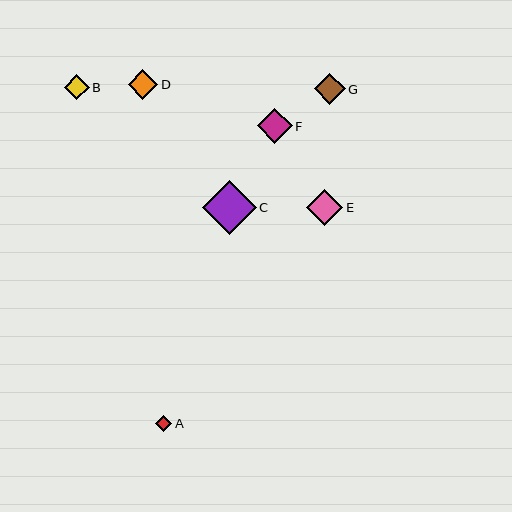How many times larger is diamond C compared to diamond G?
Diamond C is approximately 1.7 times the size of diamond G.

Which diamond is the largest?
Diamond C is the largest with a size of approximately 54 pixels.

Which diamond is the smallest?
Diamond A is the smallest with a size of approximately 16 pixels.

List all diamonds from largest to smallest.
From largest to smallest: C, E, F, G, D, B, A.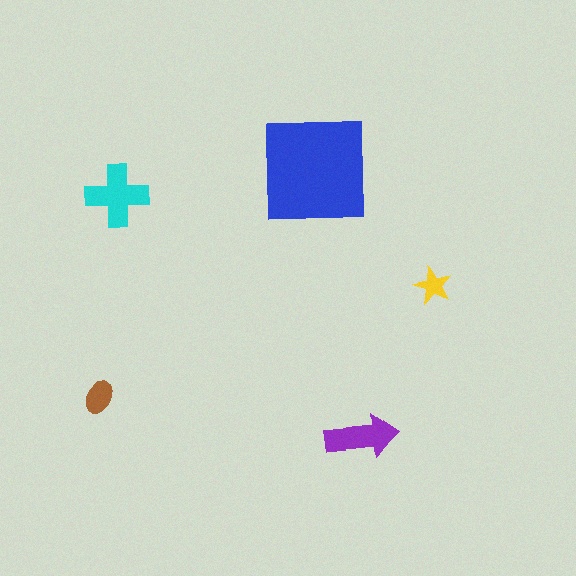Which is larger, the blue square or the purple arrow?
The blue square.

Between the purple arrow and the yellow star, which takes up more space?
The purple arrow.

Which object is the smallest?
The yellow star.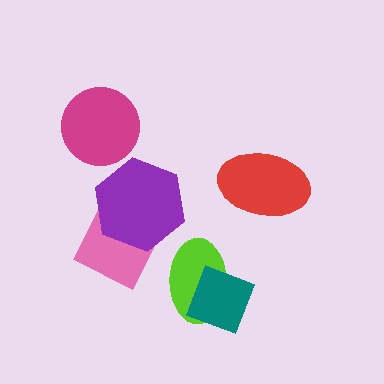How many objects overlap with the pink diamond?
1 object overlaps with the pink diamond.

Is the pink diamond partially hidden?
Yes, it is partially covered by another shape.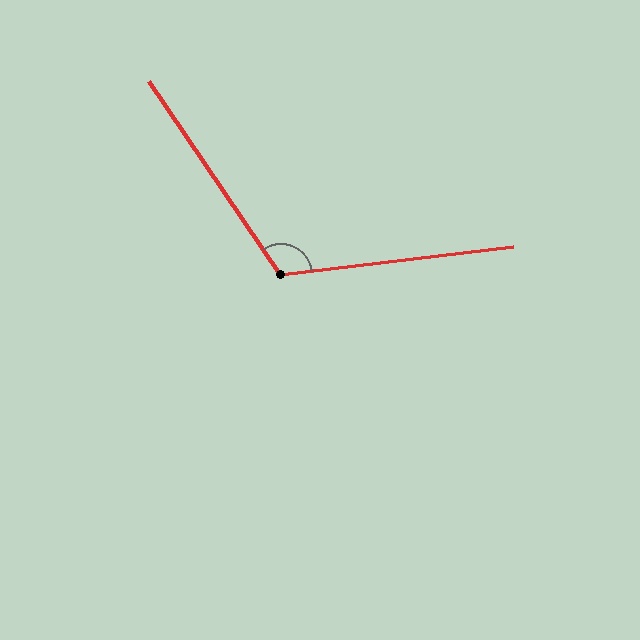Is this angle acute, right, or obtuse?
It is obtuse.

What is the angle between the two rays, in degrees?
Approximately 117 degrees.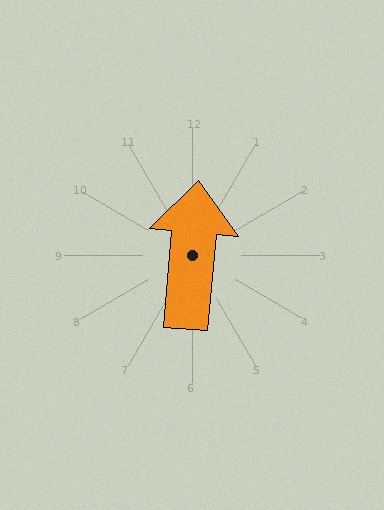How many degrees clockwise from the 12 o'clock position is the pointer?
Approximately 5 degrees.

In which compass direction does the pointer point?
North.